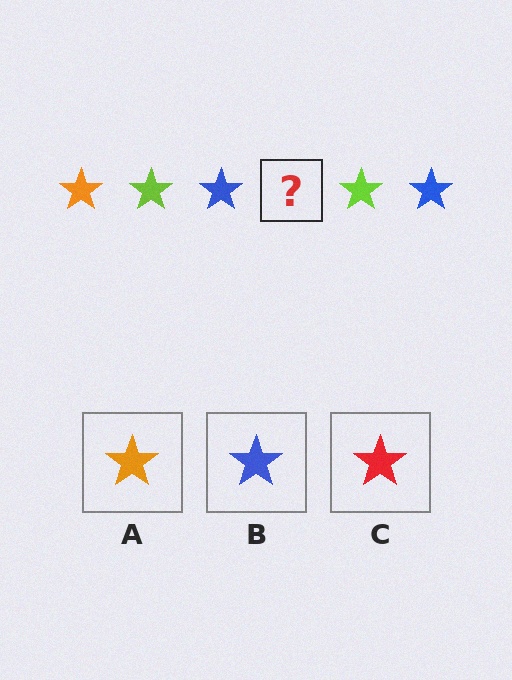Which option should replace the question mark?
Option A.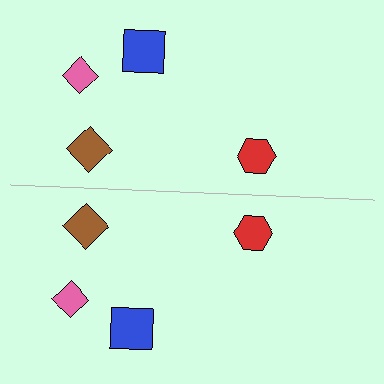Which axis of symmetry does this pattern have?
The pattern has a horizontal axis of symmetry running through the center of the image.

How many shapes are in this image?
There are 8 shapes in this image.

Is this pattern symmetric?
Yes, this pattern has bilateral (reflection) symmetry.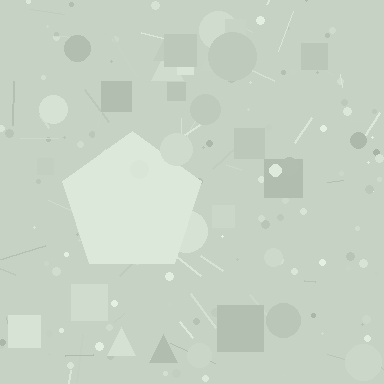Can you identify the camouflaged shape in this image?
The camouflaged shape is a pentagon.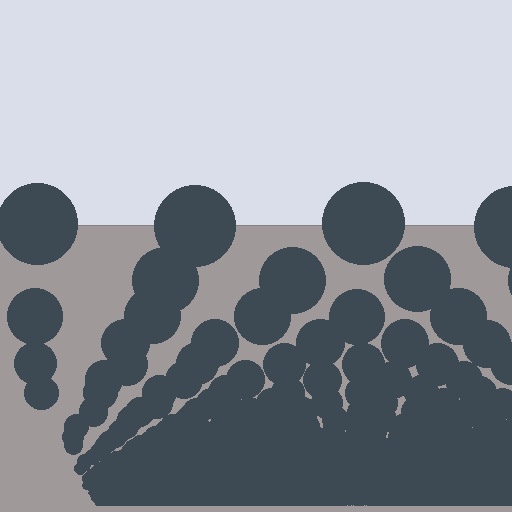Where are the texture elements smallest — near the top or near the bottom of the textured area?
Near the bottom.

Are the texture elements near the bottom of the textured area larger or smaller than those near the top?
Smaller. The gradient is inverted — elements near the bottom are smaller and denser.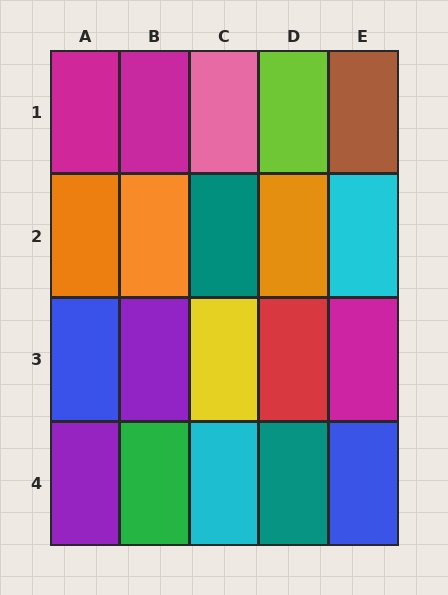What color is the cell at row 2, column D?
Orange.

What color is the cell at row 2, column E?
Cyan.